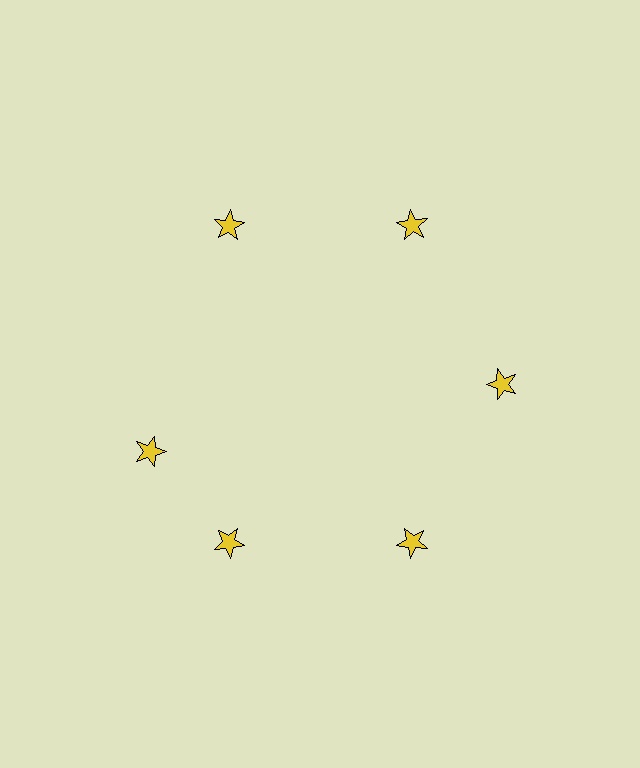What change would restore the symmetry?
The symmetry would be restored by rotating it back into even spacing with its neighbors so that all 6 stars sit at equal angles and equal distance from the center.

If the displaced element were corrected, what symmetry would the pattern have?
It would have 6-fold rotational symmetry — the pattern would map onto itself every 60 degrees.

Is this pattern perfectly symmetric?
No. The 6 yellow stars are arranged in a ring, but one element near the 9 o'clock position is rotated out of alignment along the ring, breaking the 6-fold rotational symmetry.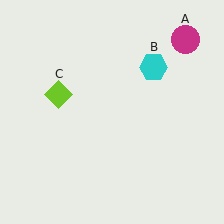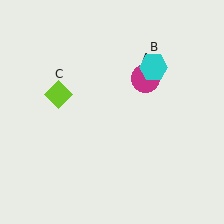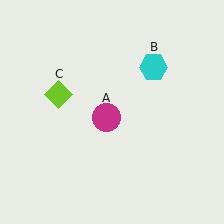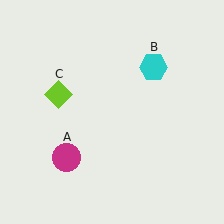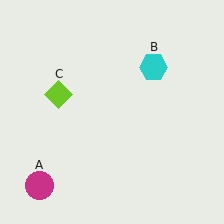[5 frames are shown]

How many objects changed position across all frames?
1 object changed position: magenta circle (object A).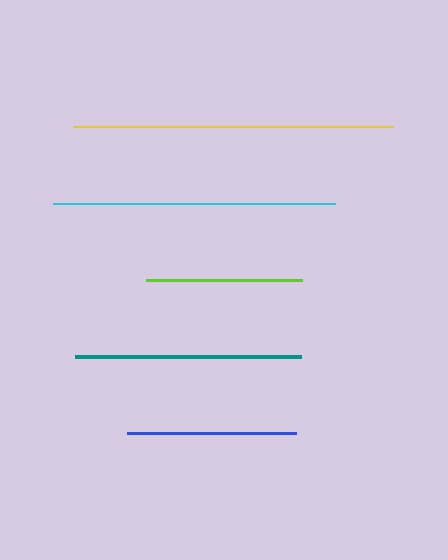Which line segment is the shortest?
The lime line is the shortest at approximately 156 pixels.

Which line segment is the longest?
The yellow line is the longest at approximately 320 pixels.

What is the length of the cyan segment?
The cyan segment is approximately 281 pixels long.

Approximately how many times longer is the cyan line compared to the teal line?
The cyan line is approximately 1.2 times the length of the teal line.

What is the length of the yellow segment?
The yellow segment is approximately 320 pixels long.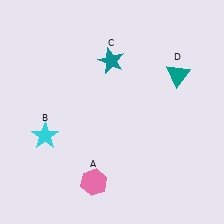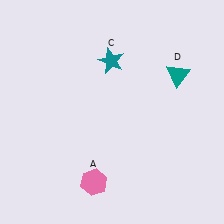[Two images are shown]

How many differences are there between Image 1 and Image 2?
There is 1 difference between the two images.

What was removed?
The cyan star (B) was removed in Image 2.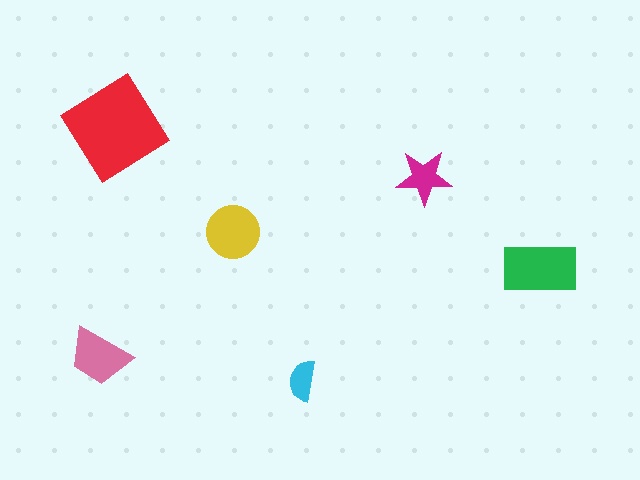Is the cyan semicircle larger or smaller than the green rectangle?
Smaller.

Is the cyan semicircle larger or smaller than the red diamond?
Smaller.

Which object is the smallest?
The cyan semicircle.